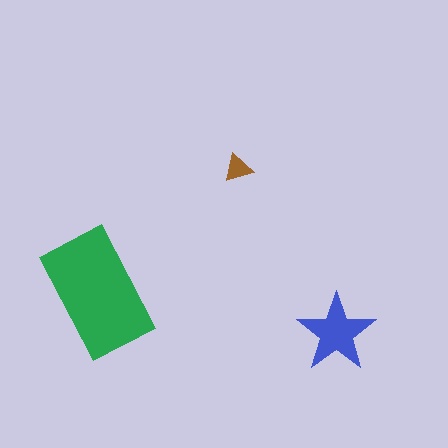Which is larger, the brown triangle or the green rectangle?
The green rectangle.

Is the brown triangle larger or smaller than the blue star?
Smaller.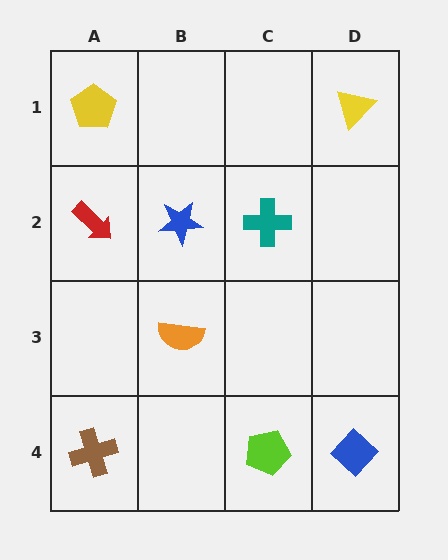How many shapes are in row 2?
3 shapes.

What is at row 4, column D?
A blue diamond.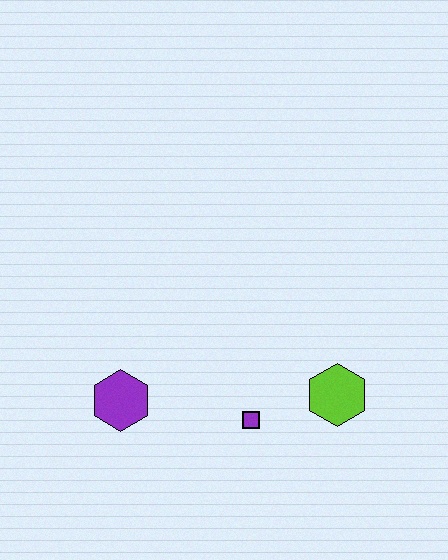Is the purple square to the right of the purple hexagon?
Yes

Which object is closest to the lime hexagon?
The purple square is closest to the lime hexagon.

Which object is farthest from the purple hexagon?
The lime hexagon is farthest from the purple hexagon.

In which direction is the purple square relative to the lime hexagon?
The purple square is to the left of the lime hexagon.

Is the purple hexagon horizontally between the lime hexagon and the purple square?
No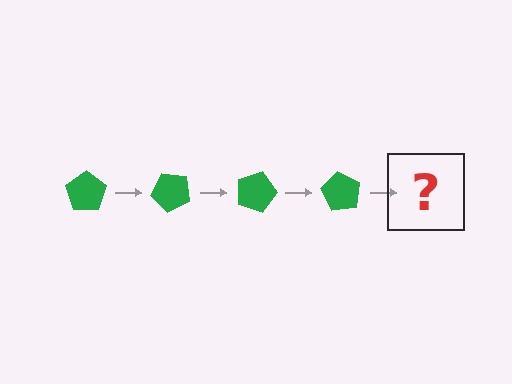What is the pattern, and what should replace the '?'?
The pattern is that the pentagon rotates 45 degrees each step. The '?' should be a green pentagon rotated 180 degrees.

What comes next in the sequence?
The next element should be a green pentagon rotated 180 degrees.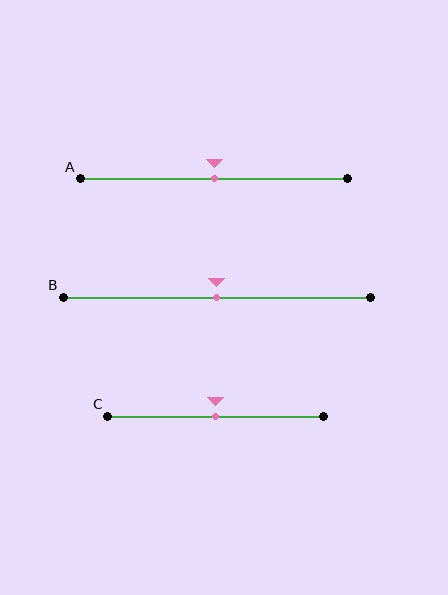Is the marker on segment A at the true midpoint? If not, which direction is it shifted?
Yes, the marker on segment A is at the true midpoint.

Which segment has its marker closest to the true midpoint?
Segment A has its marker closest to the true midpoint.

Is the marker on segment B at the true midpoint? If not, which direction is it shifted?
Yes, the marker on segment B is at the true midpoint.